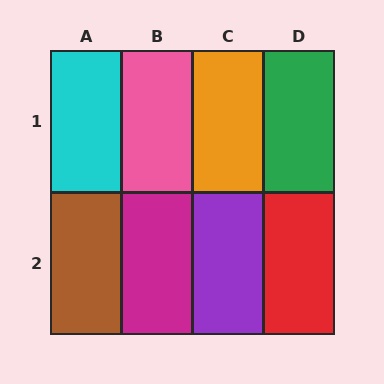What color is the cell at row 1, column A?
Cyan.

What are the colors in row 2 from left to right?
Brown, magenta, purple, red.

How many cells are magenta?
1 cell is magenta.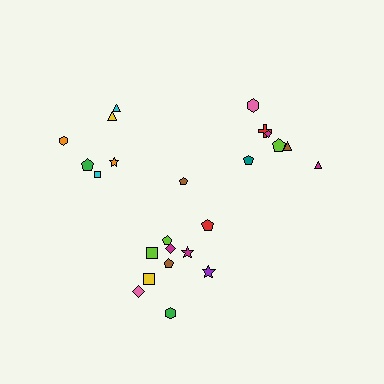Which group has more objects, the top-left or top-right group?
The top-right group.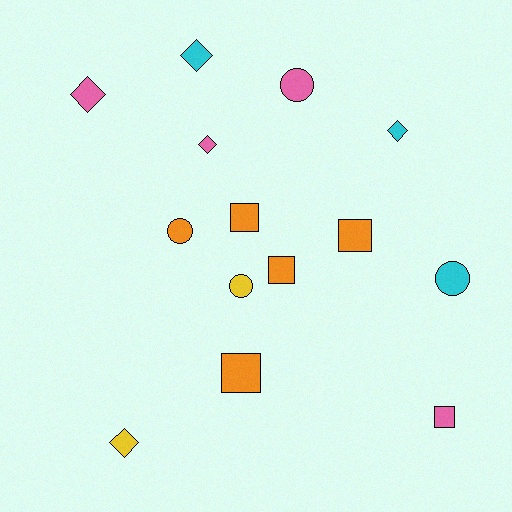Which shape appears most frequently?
Square, with 5 objects.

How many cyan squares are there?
There are no cyan squares.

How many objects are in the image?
There are 14 objects.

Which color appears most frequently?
Orange, with 5 objects.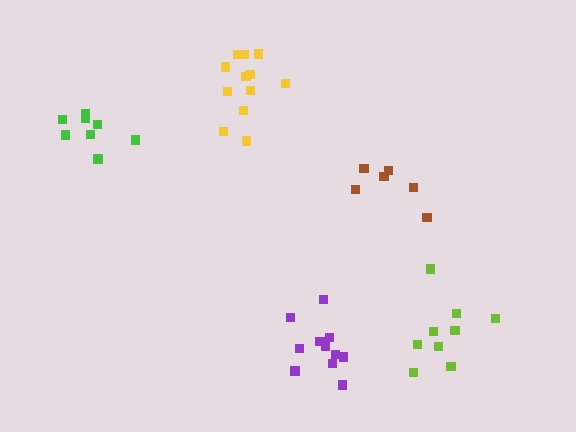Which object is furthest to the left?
The green cluster is leftmost.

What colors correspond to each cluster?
The clusters are colored: brown, lime, green, purple, yellow.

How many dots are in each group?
Group 1: 6 dots, Group 2: 9 dots, Group 3: 8 dots, Group 4: 11 dots, Group 5: 12 dots (46 total).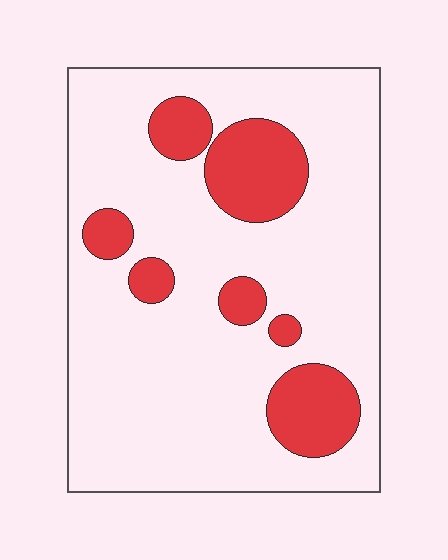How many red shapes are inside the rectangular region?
7.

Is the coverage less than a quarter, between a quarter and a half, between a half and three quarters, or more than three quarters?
Less than a quarter.